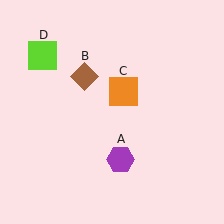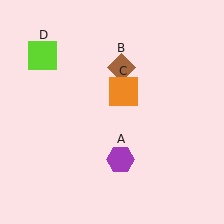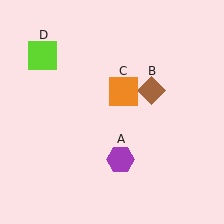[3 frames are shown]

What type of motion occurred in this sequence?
The brown diamond (object B) rotated clockwise around the center of the scene.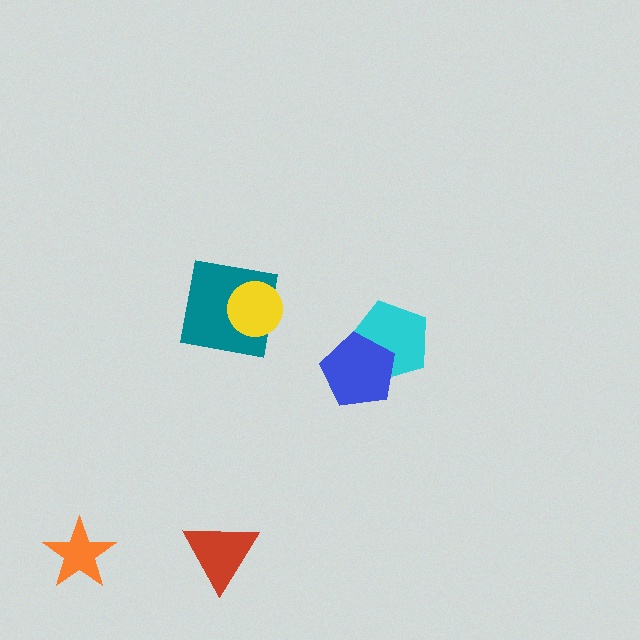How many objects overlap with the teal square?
1 object overlaps with the teal square.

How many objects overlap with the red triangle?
0 objects overlap with the red triangle.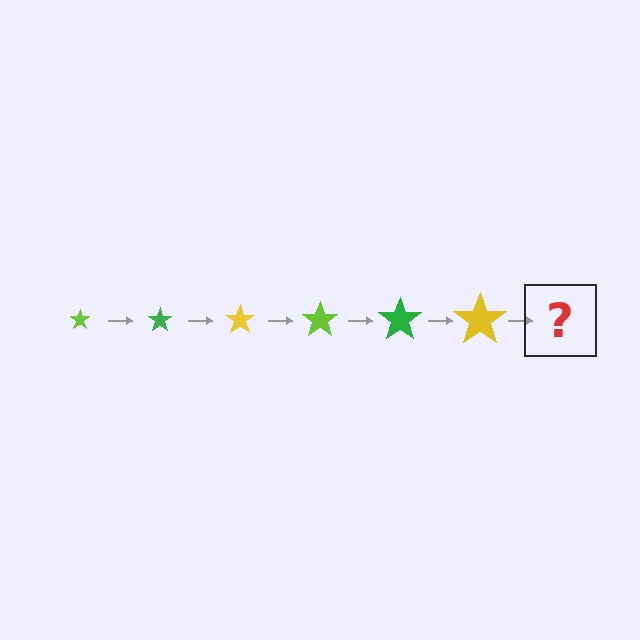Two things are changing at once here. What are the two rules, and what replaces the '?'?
The two rules are that the star grows larger each step and the color cycles through lime, green, and yellow. The '?' should be a lime star, larger than the previous one.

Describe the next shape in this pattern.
It should be a lime star, larger than the previous one.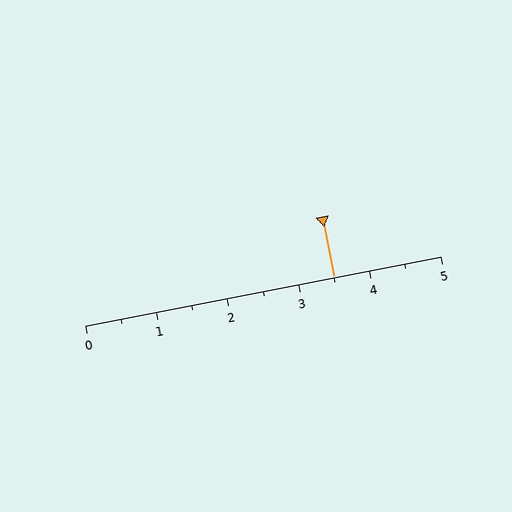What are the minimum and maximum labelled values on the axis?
The axis runs from 0 to 5.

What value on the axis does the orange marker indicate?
The marker indicates approximately 3.5.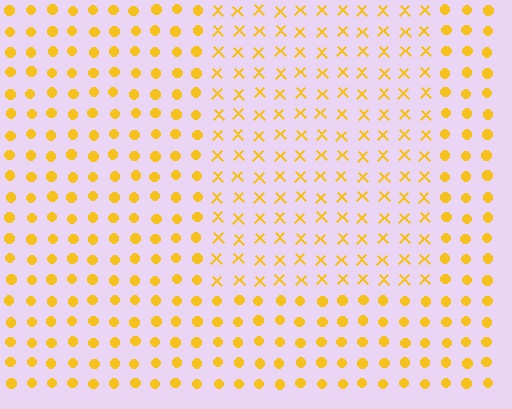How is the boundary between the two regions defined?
The boundary is defined by a change in element shape: X marks inside vs. circles outside. All elements share the same color and spacing.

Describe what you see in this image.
The image is filled with small yellow elements arranged in a uniform grid. A rectangle-shaped region contains X marks, while the surrounding area contains circles. The boundary is defined purely by the change in element shape.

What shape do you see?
I see a rectangle.